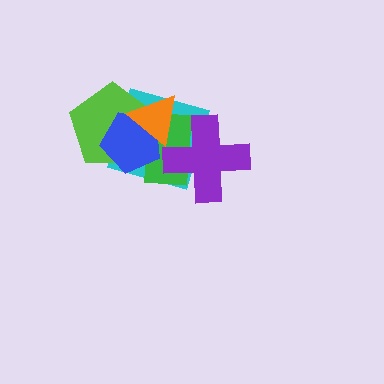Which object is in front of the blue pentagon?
The orange triangle is in front of the blue pentagon.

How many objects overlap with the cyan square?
5 objects overlap with the cyan square.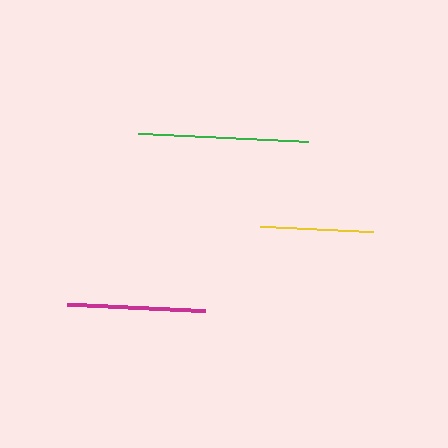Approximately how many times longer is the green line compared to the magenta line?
The green line is approximately 1.2 times the length of the magenta line.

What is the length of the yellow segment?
The yellow segment is approximately 113 pixels long.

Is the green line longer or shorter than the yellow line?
The green line is longer than the yellow line.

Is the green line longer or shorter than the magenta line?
The green line is longer than the magenta line.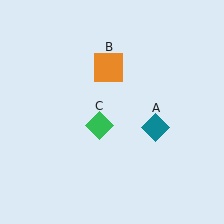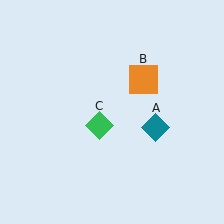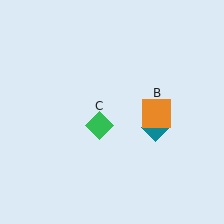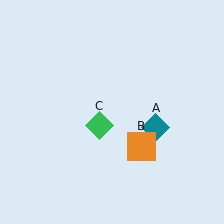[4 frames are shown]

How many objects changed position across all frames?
1 object changed position: orange square (object B).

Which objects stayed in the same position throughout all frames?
Teal diamond (object A) and green diamond (object C) remained stationary.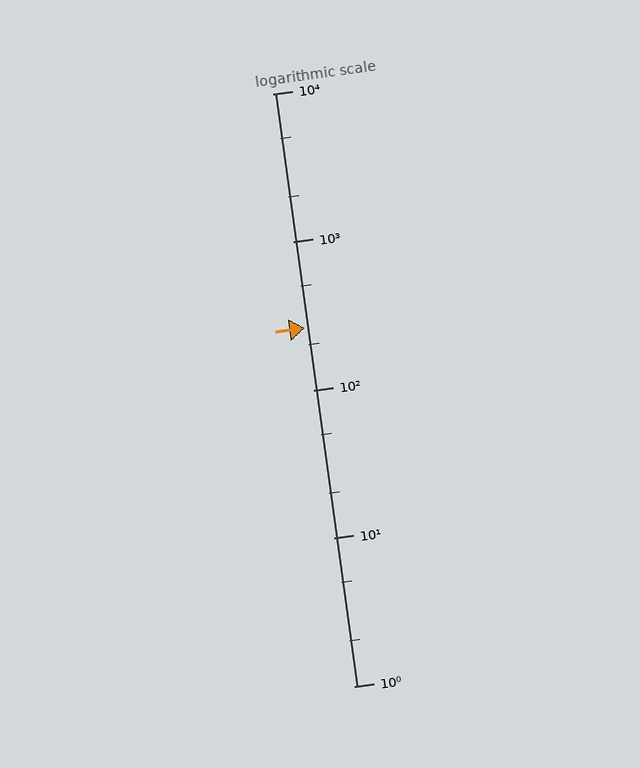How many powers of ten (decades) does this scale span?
The scale spans 4 decades, from 1 to 10000.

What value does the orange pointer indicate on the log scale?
The pointer indicates approximately 260.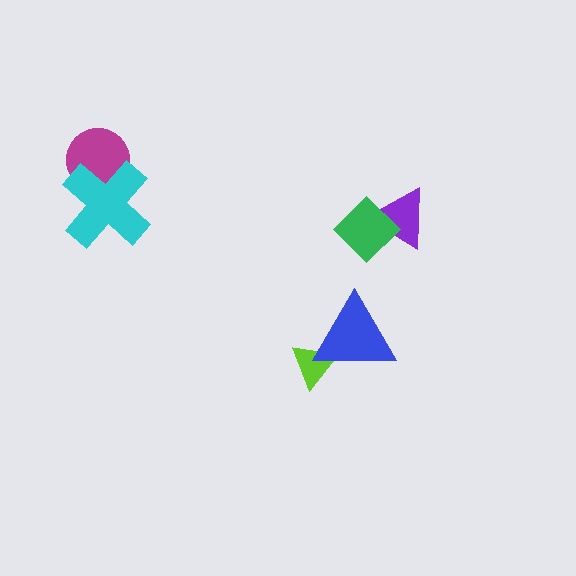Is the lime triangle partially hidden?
Yes, it is partially covered by another shape.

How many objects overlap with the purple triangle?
1 object overlaps with the purple triangle.